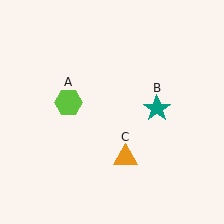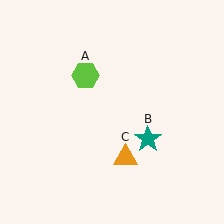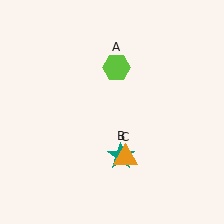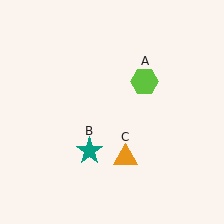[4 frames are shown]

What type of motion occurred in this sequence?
The lime hexagon (object A), teal star (object B) rotated clockwise around the center of the scene.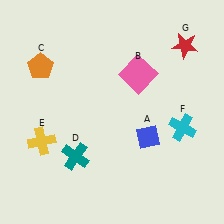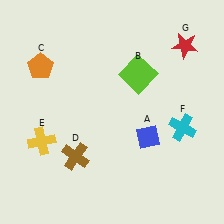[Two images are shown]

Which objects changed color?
B changed from pink to lime. D changed from teal to brown.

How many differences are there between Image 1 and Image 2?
There are 2 differences between the two images.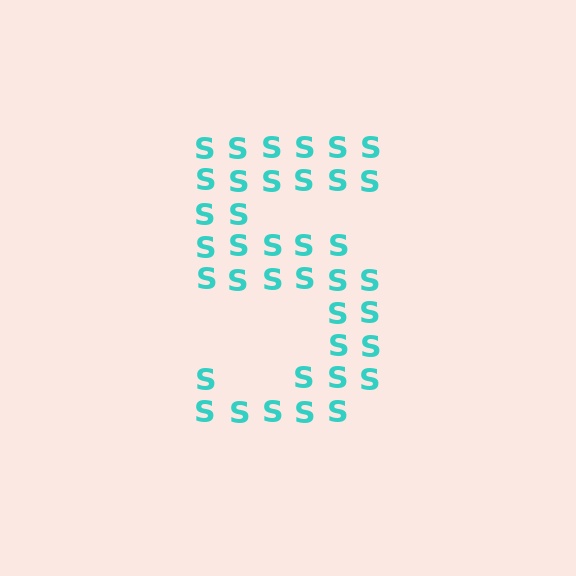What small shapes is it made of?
It is made of small letter S's.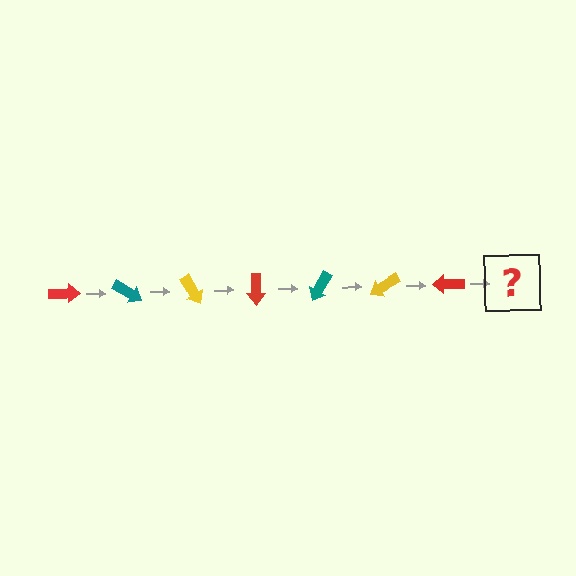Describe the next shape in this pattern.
It should be a teal arrow, rotated 210 degrees from the start.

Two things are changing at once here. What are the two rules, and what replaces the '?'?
The two rules are that it rotates 30 degrees each step and the color cycles through red, teal, and yellow. The '?' should be a teal arrow, rotated 210 degrees from the start.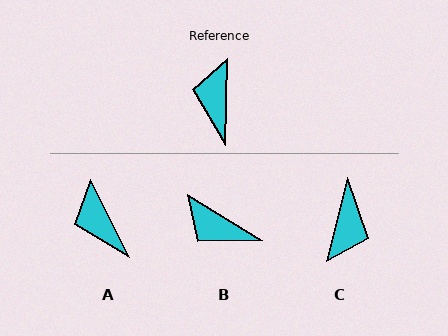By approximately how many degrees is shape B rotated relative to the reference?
Approximately 59 degrees counter-clockwise.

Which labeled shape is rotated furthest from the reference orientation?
C, about 167 degrees away.